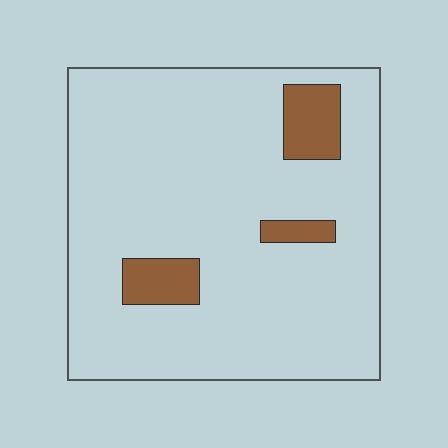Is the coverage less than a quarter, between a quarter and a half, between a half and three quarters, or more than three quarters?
Less than a quarter.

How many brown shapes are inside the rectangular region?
3.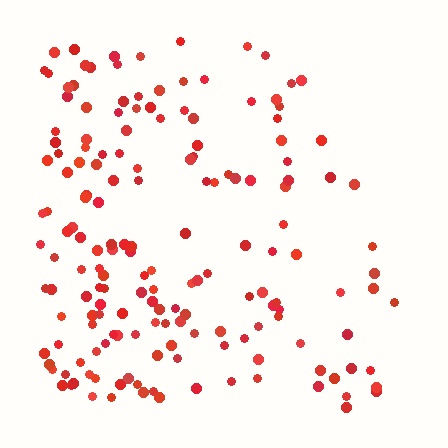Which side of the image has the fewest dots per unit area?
The right.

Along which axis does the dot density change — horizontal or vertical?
Horizontal.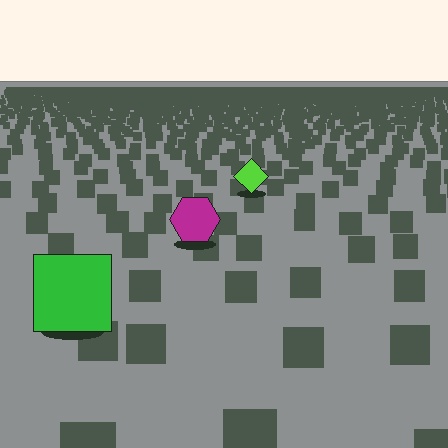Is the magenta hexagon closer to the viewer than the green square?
No. The green square is closer — you can tell from the texture gradient: the ground texture is coarser near it.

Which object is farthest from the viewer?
The lime diamond is farthest from the viewer. It appears smaller and the ground texture around it is denser.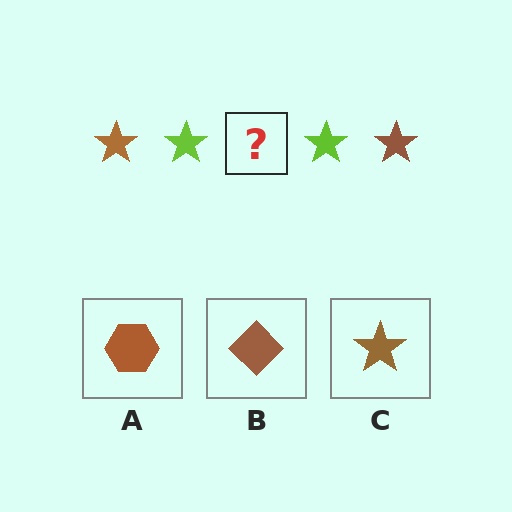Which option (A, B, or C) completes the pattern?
C.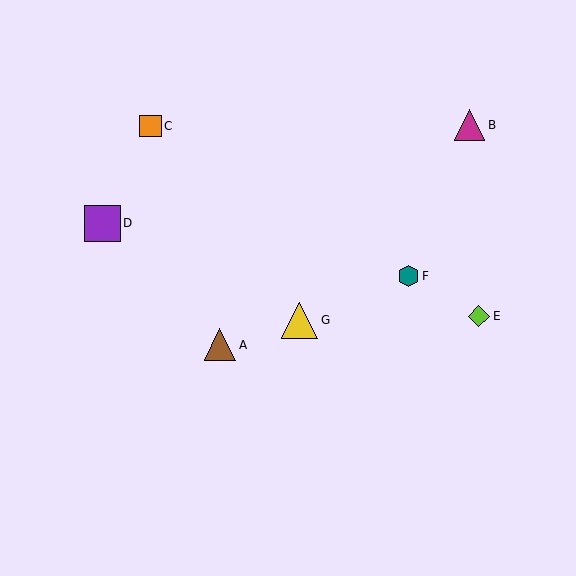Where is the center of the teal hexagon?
The center of the teal hexagon is at (409, 276).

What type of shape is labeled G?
Shape G is a yellow triangle.